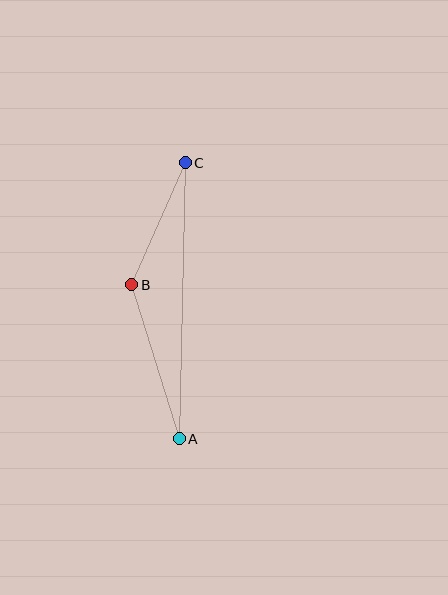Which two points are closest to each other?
Points B and C are closest to each other.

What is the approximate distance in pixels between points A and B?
The distance between A and B is approximately 161 pixels.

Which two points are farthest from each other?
Points A and C are farthest from each other.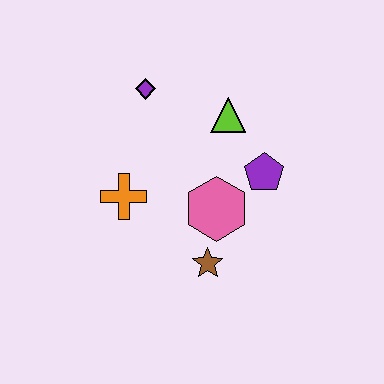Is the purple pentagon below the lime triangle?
Yes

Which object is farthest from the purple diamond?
The brown star is farthest from the purple diamond.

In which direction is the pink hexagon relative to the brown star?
The pink hexagon is above the brown star.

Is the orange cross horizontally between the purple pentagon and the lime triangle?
No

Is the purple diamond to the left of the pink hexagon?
Yes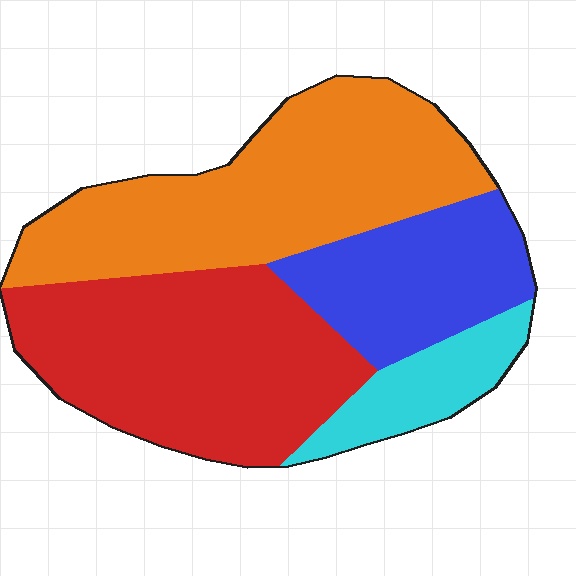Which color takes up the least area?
Cyan, at roughly 10%.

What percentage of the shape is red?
Red takes up between a quarter and a half of the shape.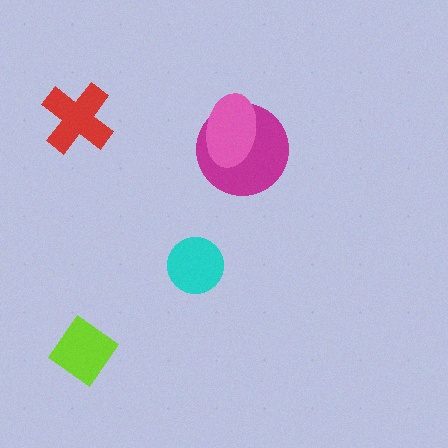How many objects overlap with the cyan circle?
0 objects overlap with the cyan circle.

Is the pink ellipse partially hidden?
No, no other shape covers it.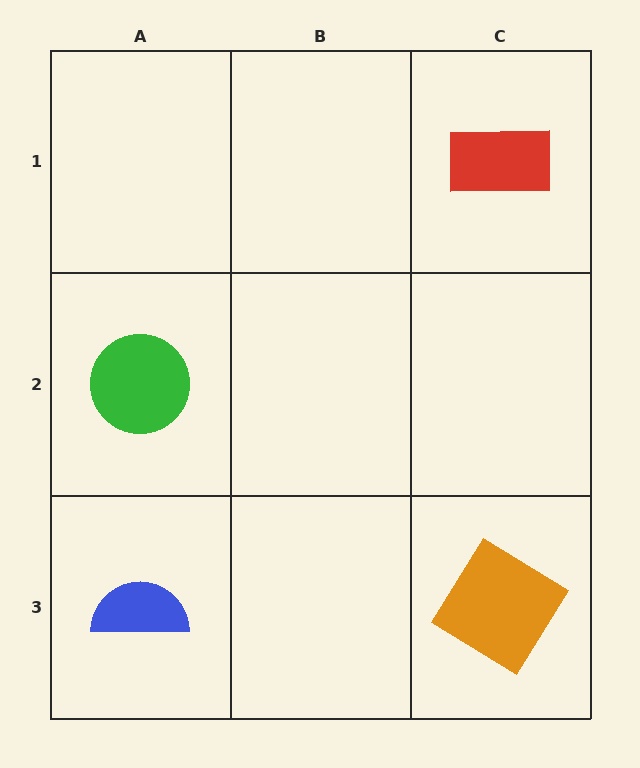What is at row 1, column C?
A red rectangle.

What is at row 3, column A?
A blue semicircle.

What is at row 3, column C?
An orange diamond.